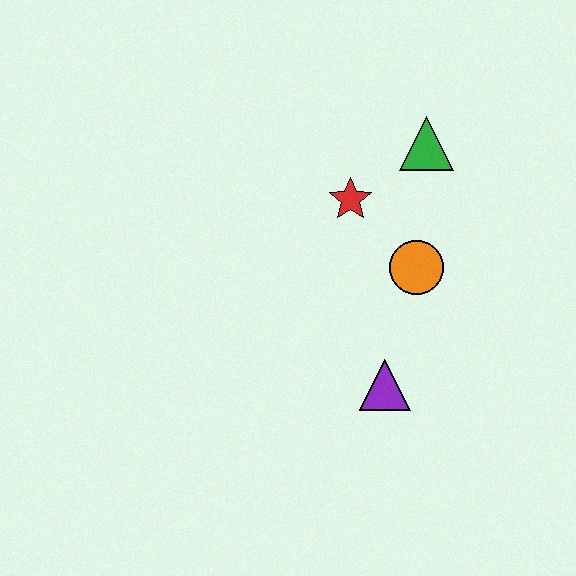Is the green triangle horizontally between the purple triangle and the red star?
No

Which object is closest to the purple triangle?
The orange circle is closest to the purple triangle.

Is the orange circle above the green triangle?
No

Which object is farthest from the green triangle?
The purple triangle is farthest from the green triangle.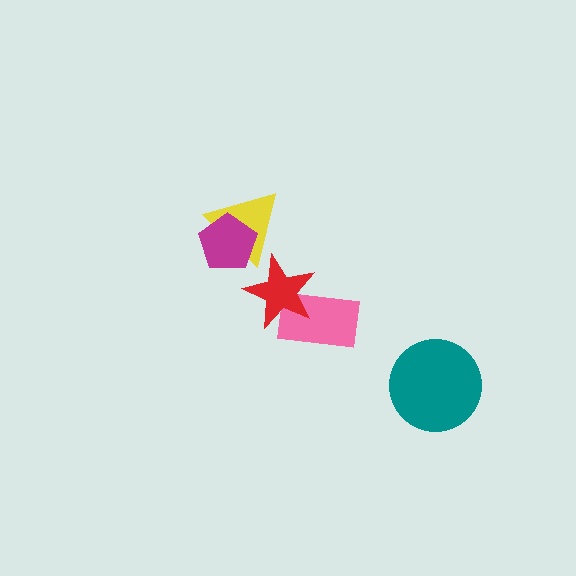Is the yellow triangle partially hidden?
Yes, it is partially covered by another shape.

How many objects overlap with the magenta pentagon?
1 object overlaps with the magenta pentagon.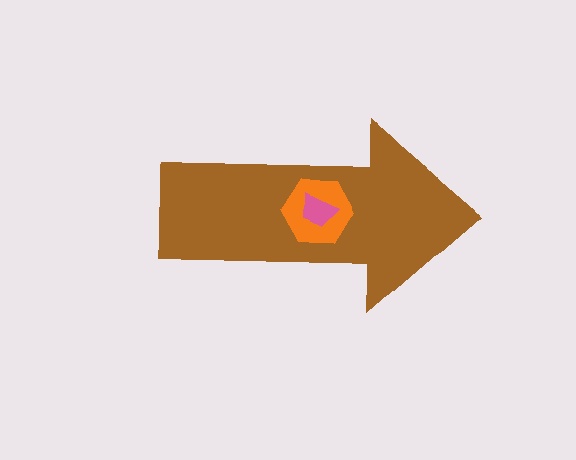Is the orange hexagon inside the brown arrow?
Yes.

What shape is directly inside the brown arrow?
The orange hexagon.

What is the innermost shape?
The pink trapezoid.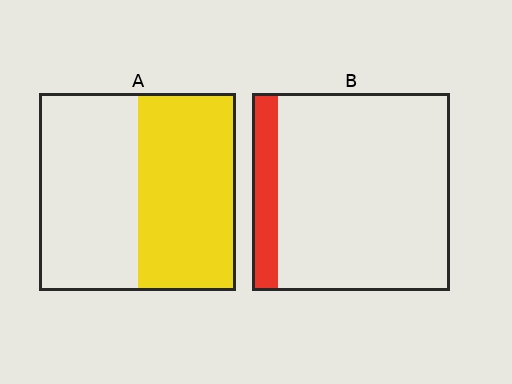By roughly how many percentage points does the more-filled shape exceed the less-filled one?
By roughly 35 percentage points (A over B).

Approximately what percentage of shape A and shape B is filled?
A is approximately 50% and B is approximately 15%.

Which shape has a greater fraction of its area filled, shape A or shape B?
Shape A.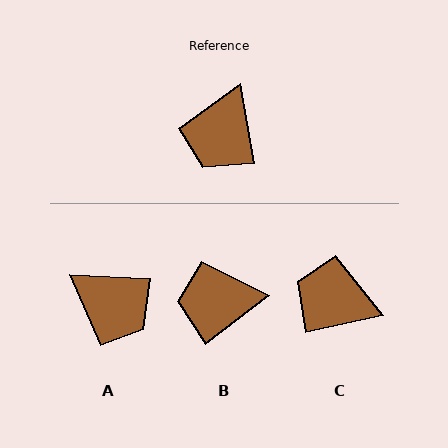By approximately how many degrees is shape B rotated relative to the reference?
Approximately 62 degrees clockwise.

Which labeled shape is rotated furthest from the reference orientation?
C, about 87 degrees away.